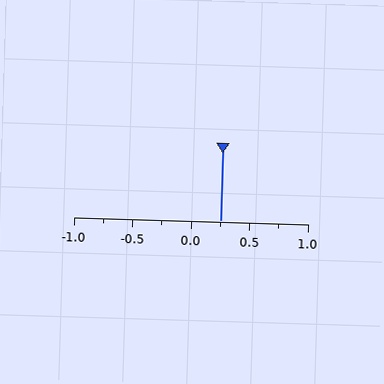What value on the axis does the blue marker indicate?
The marker indicates approximately 0.25.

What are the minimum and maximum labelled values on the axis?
The axis runs from -1.0 to 1.0.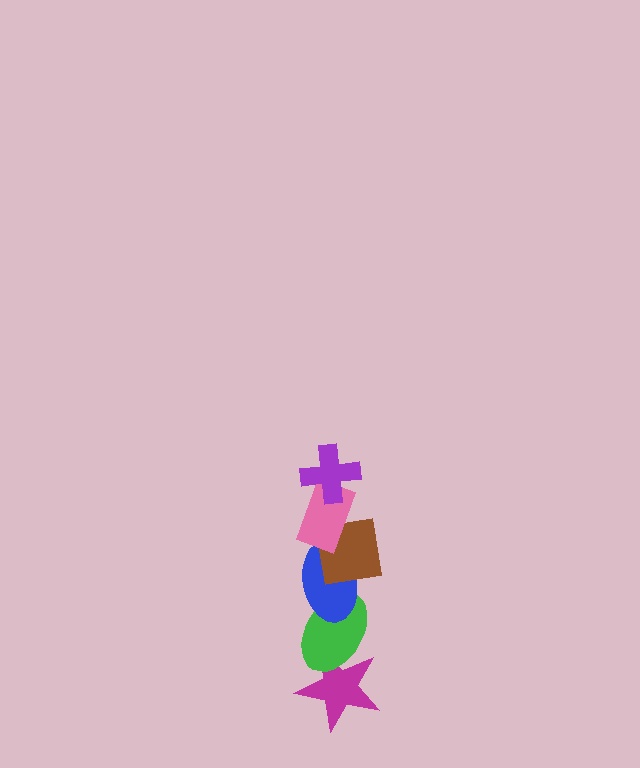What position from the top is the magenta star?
The magenta star is 6th from the top.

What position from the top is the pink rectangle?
The pink rectangle is 2nd from the top.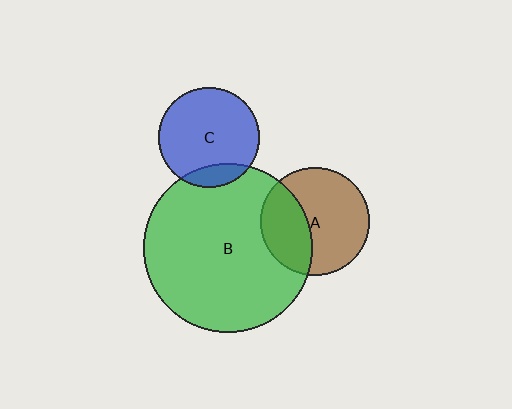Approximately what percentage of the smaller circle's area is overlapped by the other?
Approximately 15%.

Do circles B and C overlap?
Yes.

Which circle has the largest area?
Circle B (green).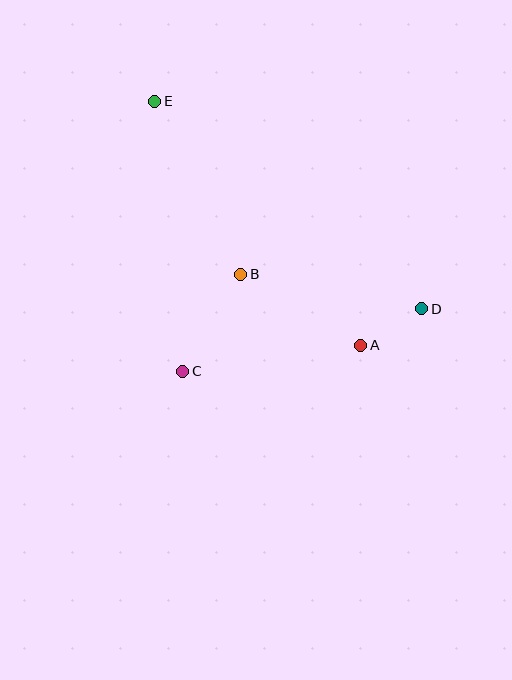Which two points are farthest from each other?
Points D and E are farthest from each other.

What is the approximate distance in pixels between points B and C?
The distance between B and C is approximately 113 pixels.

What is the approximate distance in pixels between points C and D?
The distance between C and D is approximately 247 pixels.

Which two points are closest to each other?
Points A and D are closest to each other.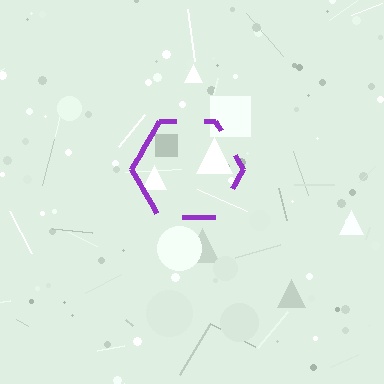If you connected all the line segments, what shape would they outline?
They would outline a hexagon.